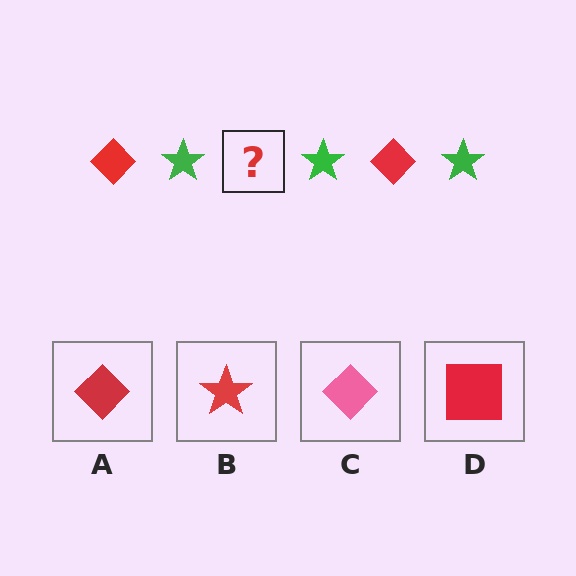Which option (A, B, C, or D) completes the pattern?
A.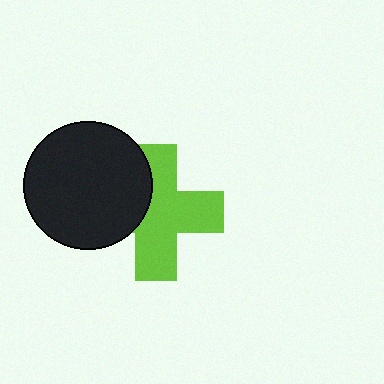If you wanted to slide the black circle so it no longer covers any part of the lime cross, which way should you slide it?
Slide it left — that is the most direct way to separate the two shapes.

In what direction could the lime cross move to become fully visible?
The lime cross could move right. That would shift it out from behind the black circle entirely.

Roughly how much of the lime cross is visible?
Most of it is visible (roughly 69%).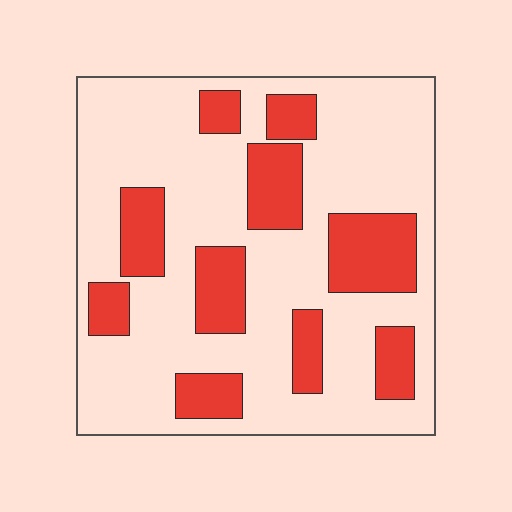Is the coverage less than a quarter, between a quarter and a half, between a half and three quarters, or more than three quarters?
Between a quarter and a half.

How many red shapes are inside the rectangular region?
10.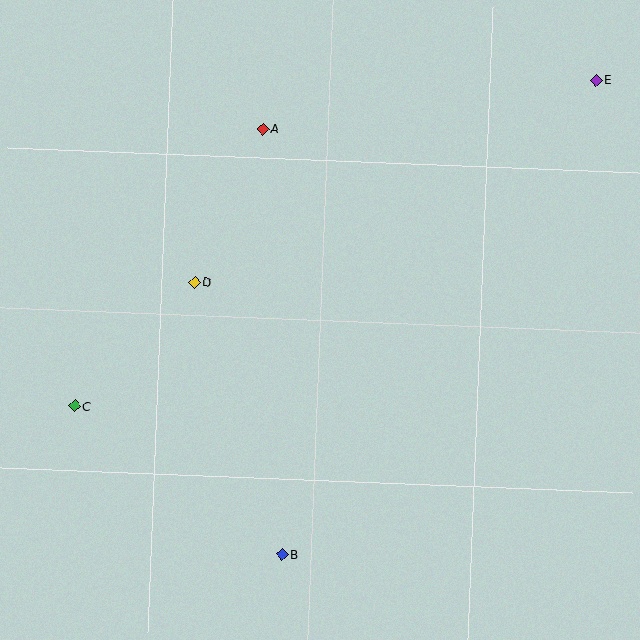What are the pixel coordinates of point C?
Point C is at (75, 406).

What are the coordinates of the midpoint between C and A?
The midpoint between C and A is at (169, 267).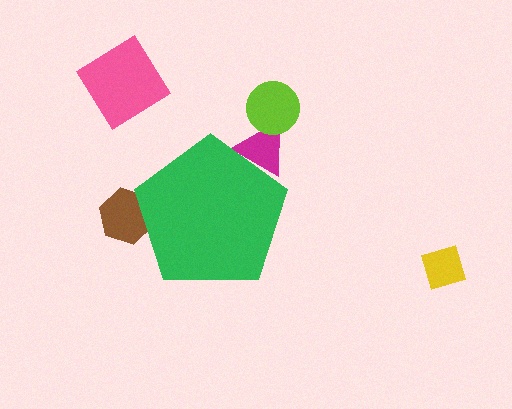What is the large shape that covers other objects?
A green pentagon.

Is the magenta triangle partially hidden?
Yes, the magenta triangle is partially hidden behind the green pentagon.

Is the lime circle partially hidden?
No, the lime circle is fully visible.